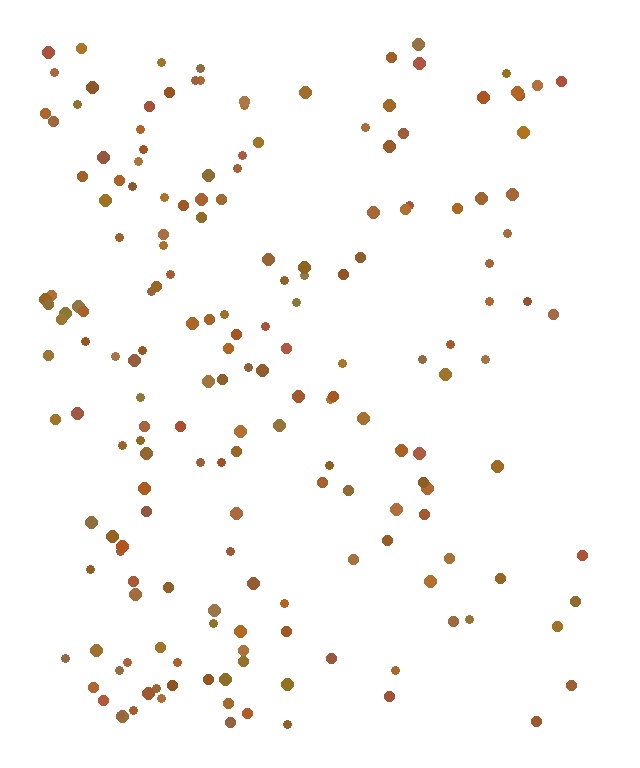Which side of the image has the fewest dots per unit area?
The right.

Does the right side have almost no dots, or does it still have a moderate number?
Still a moderate number, just noticeably fewer than the left.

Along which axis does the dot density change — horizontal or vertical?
Horizontal.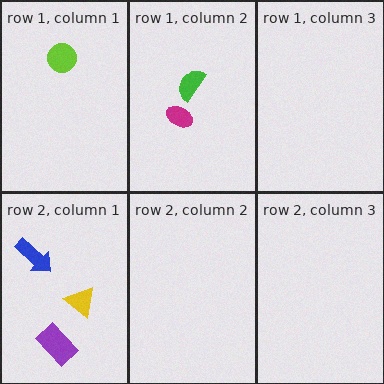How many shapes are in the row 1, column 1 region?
1.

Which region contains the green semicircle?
The row 1, column 2 region.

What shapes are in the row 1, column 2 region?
The green semicircle, the magenta ellipse.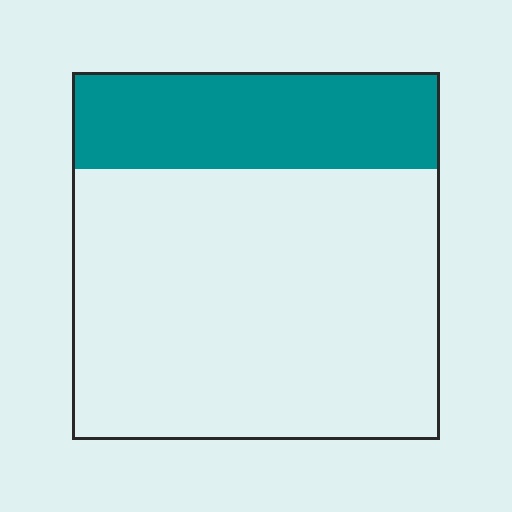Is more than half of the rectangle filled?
No.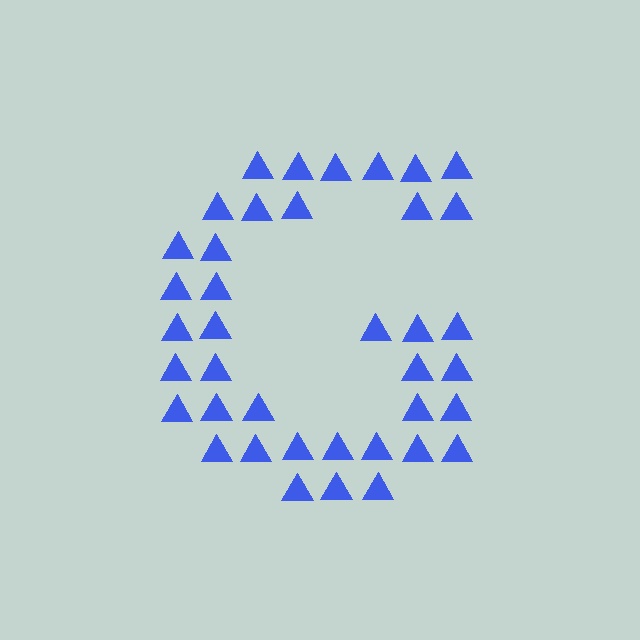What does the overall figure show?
The overall figure shows the letter G.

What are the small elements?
The small elements are triangles.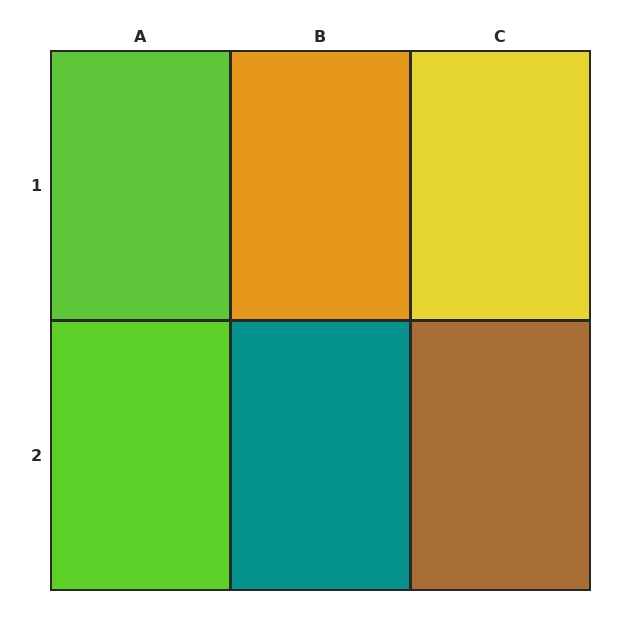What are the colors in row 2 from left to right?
Lime, teal, brown.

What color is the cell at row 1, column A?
Lime.